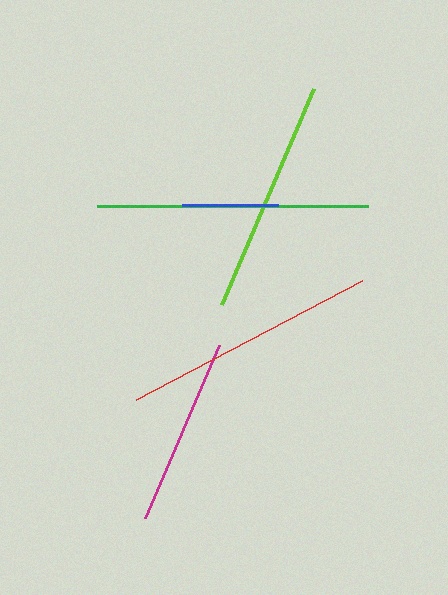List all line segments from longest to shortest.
From longest to shortest: green, red, lime, magenta, blue.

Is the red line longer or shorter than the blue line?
The red line is longer than the blue line.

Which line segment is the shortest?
The blue line is the shortest at approximately 96 pixels.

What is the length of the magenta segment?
The magenta segment is approximately 188 pixels long.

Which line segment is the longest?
The green line is the longest at approximately 270 pixels.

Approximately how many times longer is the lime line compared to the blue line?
The lime line is approximately 2.5 times the length of the blue line.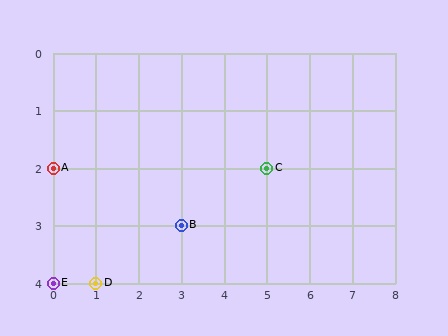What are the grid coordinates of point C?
Point C is at grid coordinates (5, 2).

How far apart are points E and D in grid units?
Points E and D are 1 column apart.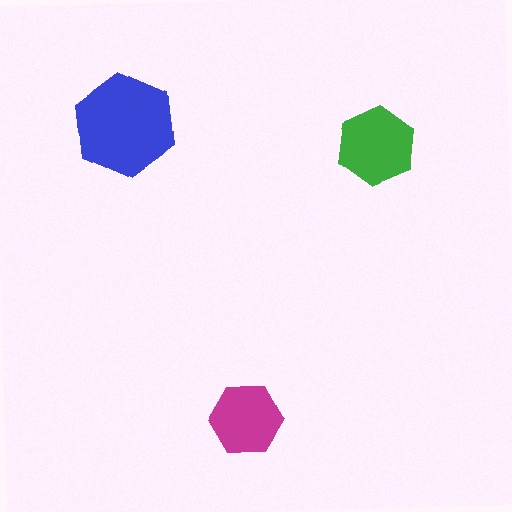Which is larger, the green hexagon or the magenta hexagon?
The green one.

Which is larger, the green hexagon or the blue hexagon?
The blue one.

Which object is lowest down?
The magenta hexagon is bottommost.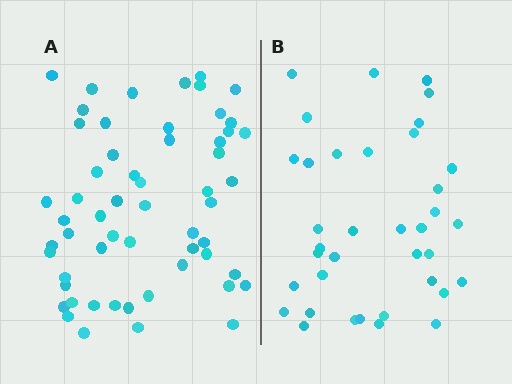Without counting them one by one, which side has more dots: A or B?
Region A (the left region) has more dots.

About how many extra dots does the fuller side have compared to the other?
Region A has approximately 20 more dots than region B.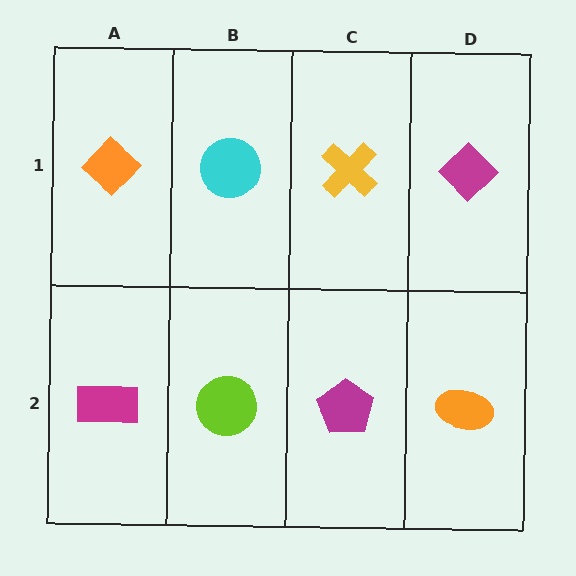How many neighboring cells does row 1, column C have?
3.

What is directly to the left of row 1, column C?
A cyan circle.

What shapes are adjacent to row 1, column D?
An orange ellipse (row 2, column D), a yellow cross (row 1, column C).